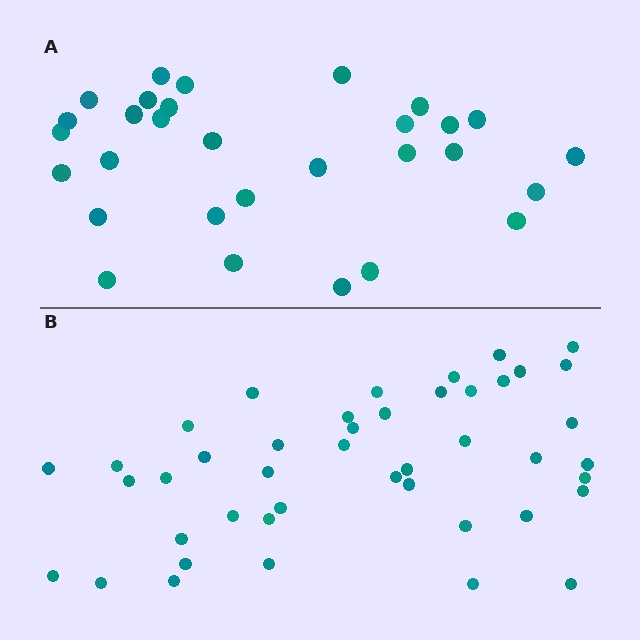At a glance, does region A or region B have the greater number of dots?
Region B (the bottom region) has more dots.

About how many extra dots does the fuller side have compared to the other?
Region B has approximately 15 more dots than region A.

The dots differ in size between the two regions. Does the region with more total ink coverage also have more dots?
No. Region A has more total ink coverage because its dots are larger, but region B actually contains more individual dots. Total area can be misleading — the number of items is what matters here.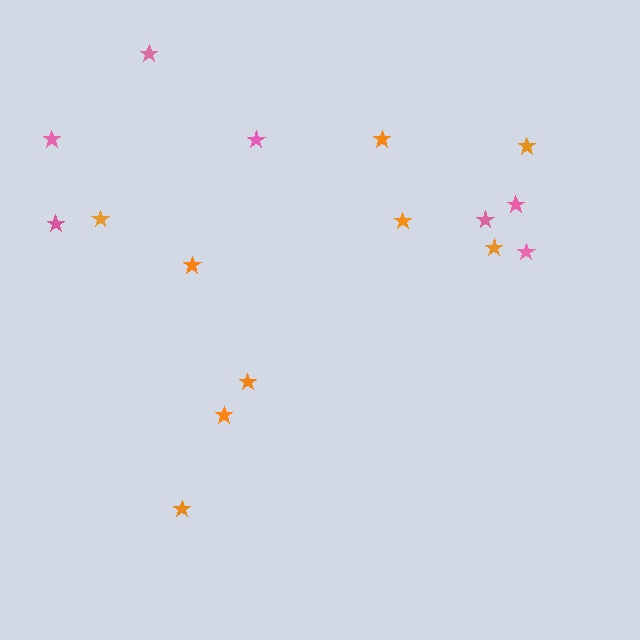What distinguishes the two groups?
There are 2 groups: one group of pink stars (7) and one group of orange stars (9).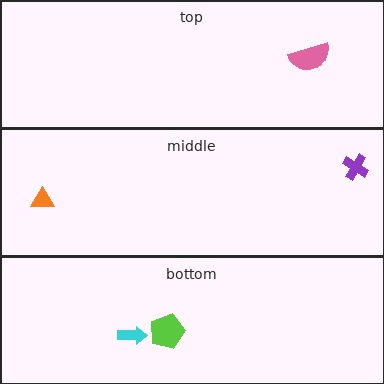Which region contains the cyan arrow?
The bottom region.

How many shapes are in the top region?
1.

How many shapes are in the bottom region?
2.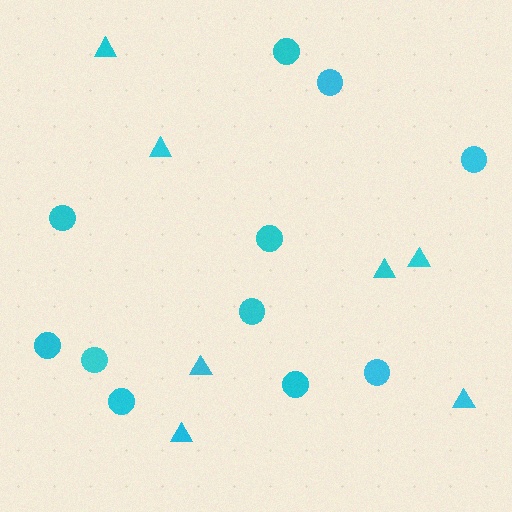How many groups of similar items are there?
There are 2 groups: one group of triangles (7) and one group of circles (11).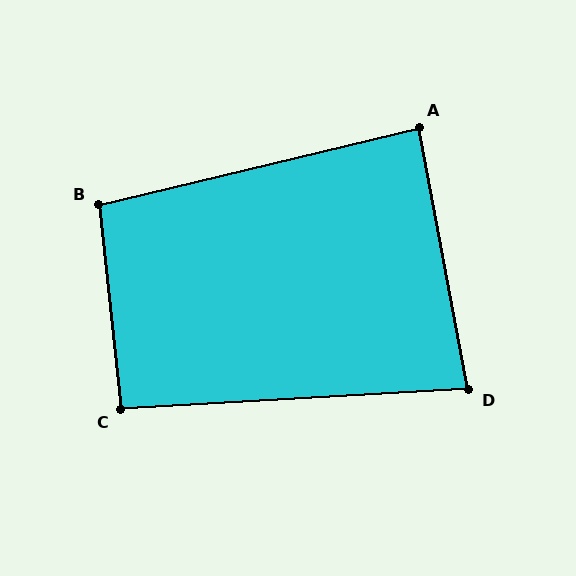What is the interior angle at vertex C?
Approximately 93 degrees (approximately right).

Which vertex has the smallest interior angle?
D, at approximately 83 degrees.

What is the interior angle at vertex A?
Approximately 87 degrees (approximately right).